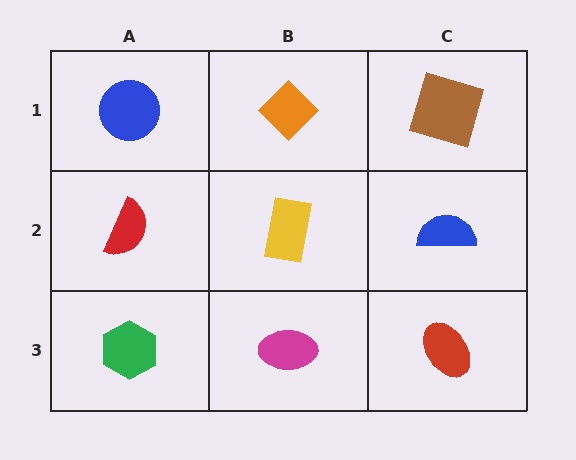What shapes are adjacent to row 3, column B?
A yellow rectangle (row 2, column B), a green hexagon (row 3, column A), a red ellipse (row 3, column C).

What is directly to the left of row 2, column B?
A red semicircle.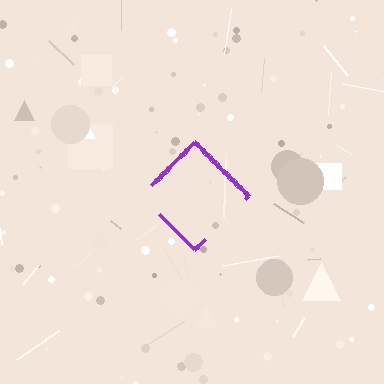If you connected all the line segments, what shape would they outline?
They would outline a diamond.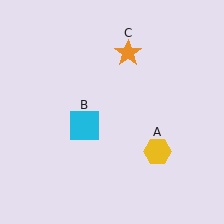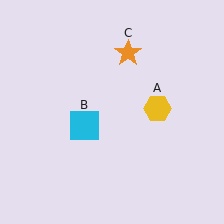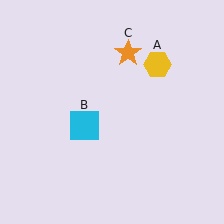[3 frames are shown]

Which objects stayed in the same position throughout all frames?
Cyan square (object B) and orange star (object C) remained stationary.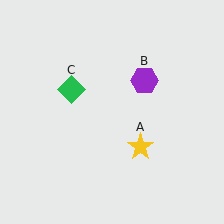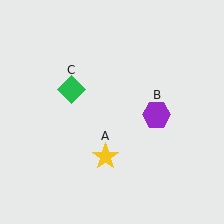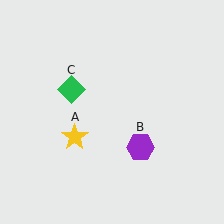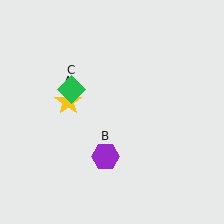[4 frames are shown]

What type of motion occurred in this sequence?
The yellow star (object A), purple hexagon (object B) rotated clockwise around the center of the scene.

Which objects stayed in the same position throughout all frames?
Green diamond (object C) remained stationary.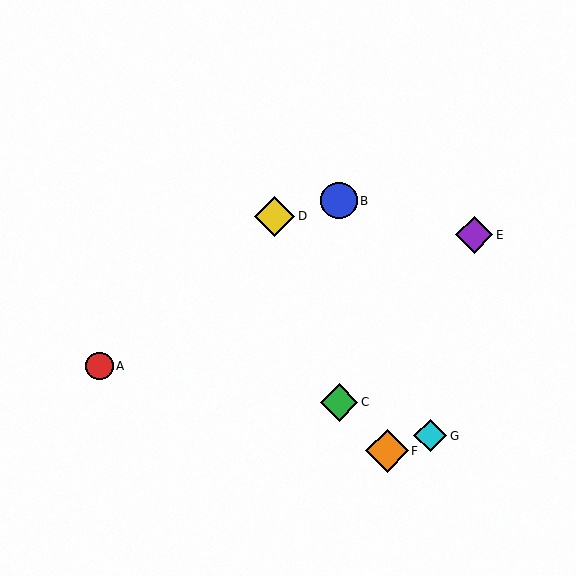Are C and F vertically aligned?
No, C is at x≈339 and F is at x≈387.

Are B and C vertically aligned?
Yes, both are at x≈339.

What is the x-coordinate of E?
Object E is at x≈474.